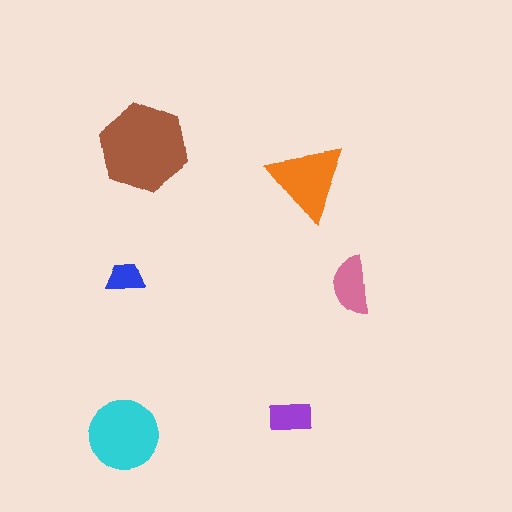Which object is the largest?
The brown hexagon.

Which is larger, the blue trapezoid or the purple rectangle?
The purple rectangle.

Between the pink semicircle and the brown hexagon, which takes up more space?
The brown hexagon.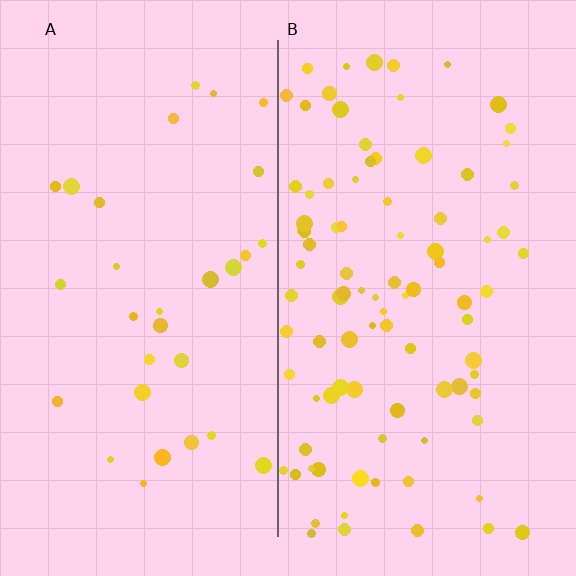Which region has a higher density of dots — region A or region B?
B (the right).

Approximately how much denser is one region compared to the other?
Approximately 3.0× — region B over region A.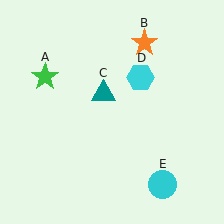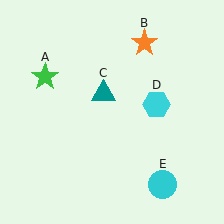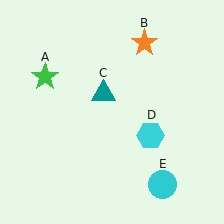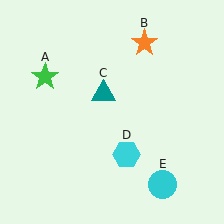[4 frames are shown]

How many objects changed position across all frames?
1 object changed position: cyan hexagon (object D).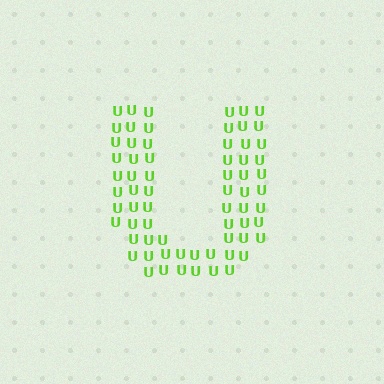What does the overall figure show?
The overall figure shows the letter U.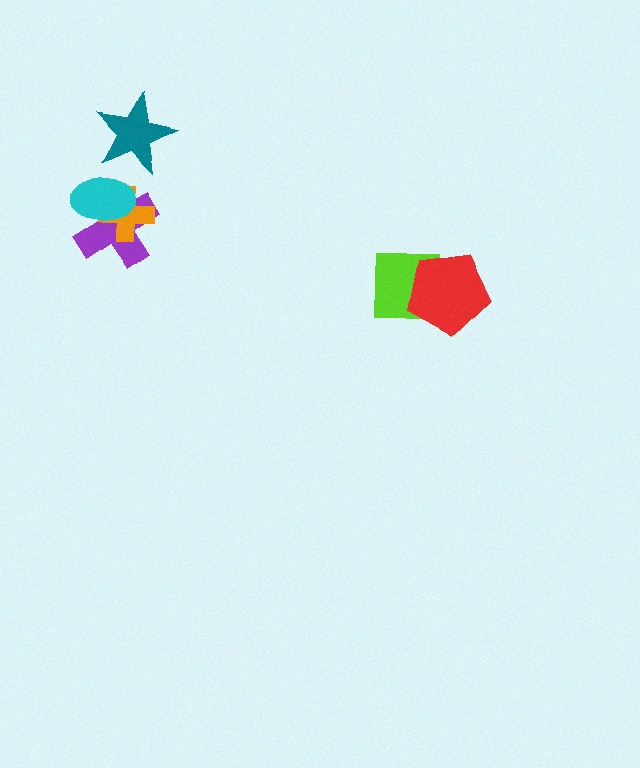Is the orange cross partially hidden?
Yes, it is partially covered by another shape.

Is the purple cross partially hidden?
Yes, it is partially covered by another shape.